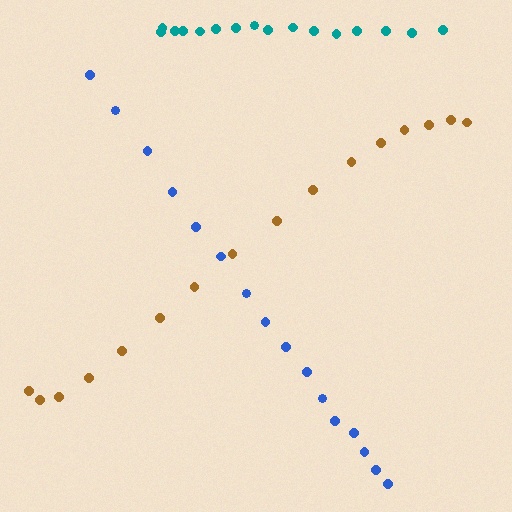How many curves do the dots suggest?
There are 3 distinct paths.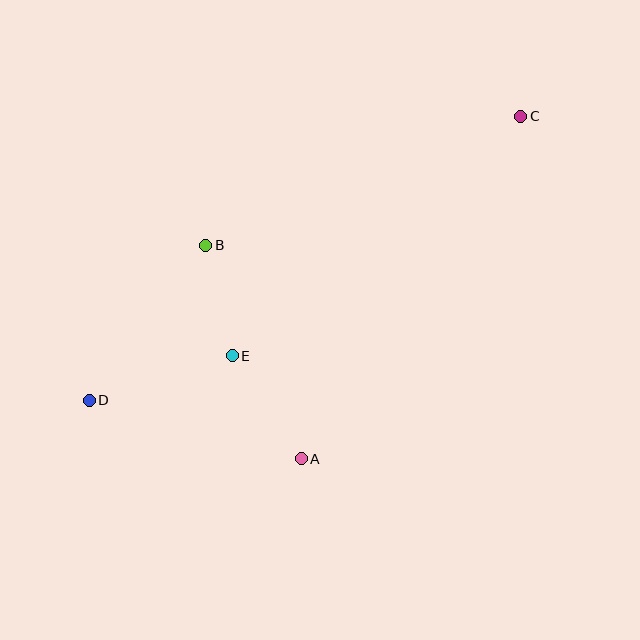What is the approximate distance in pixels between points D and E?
The distance between D and E is approximately 150 pixels.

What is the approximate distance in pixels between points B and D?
The distance between B and D is approximately 194 pixels.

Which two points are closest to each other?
Points B and E are closest to each other.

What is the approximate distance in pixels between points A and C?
The distance between A and C is approximately 407 pixels.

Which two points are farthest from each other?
Points C and D are farthest from each other.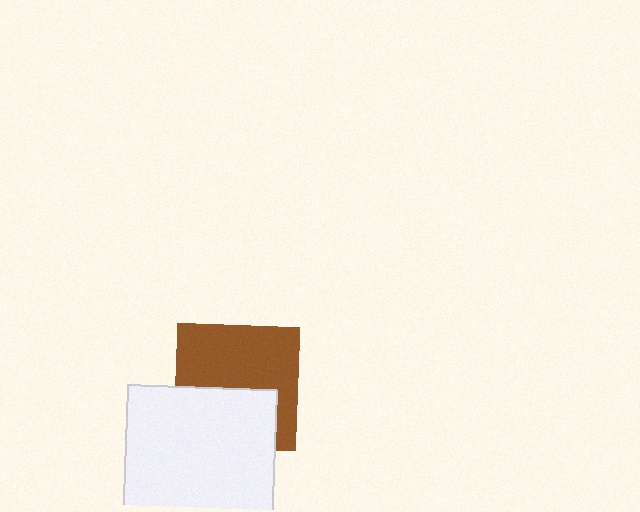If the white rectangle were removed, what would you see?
You would see the complete brown square.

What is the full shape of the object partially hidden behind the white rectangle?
The partially hidden object is a brown square.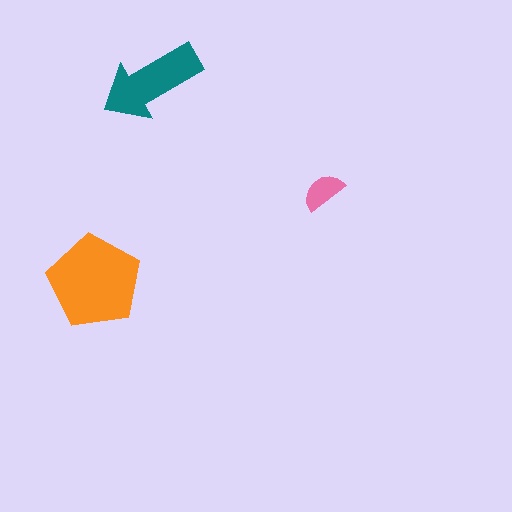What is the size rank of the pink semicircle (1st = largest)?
3rd.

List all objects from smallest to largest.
The pink semicircle, the teal arrow, the orange pentagon.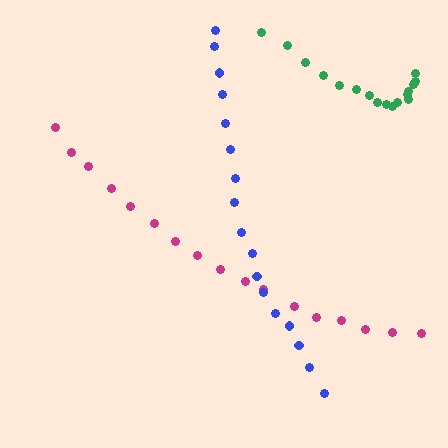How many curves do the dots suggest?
There are 3 distinct paths.